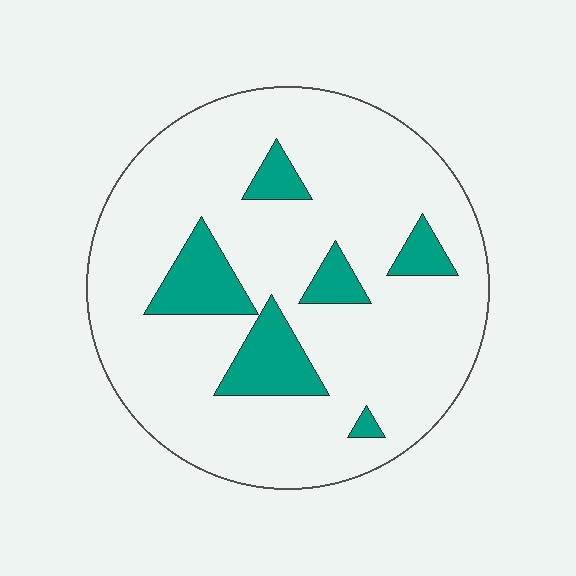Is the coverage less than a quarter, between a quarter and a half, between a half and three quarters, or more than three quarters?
Less than a quarter.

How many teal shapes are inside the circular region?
6.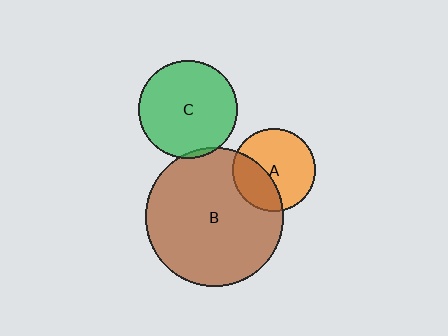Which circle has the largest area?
Circle B (brown).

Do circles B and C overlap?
Yes.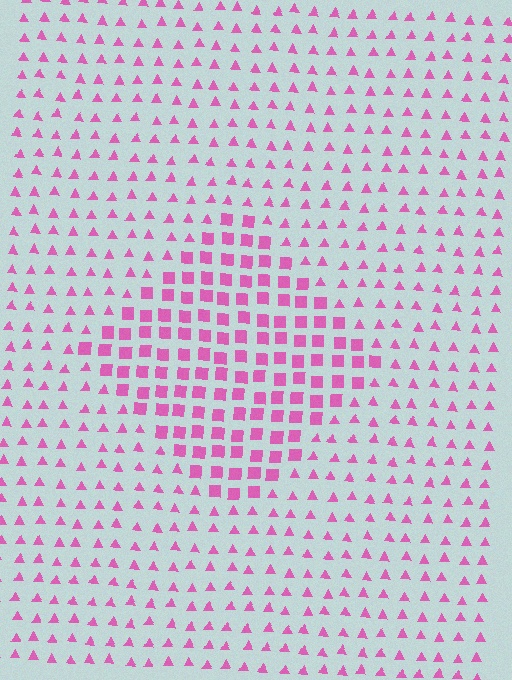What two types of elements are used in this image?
The image uses squares inside the diamond region and triangles outside it.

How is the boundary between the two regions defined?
The boundary is defined by a change in element shape: squares inside vs. triangles outside. All elements share the same color and spacing.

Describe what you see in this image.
The image is filled with small pink elements arranged in a uniform grid. A diamond-shaped region contains squares, while the surrounding area contains triangles. The boundary is defined purely by the change in element shape.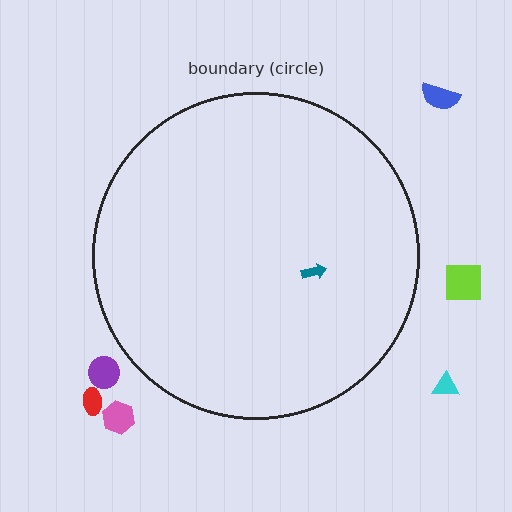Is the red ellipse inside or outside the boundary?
Outside.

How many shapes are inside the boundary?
1 inside, 6 outside.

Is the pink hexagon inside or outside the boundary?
Outside.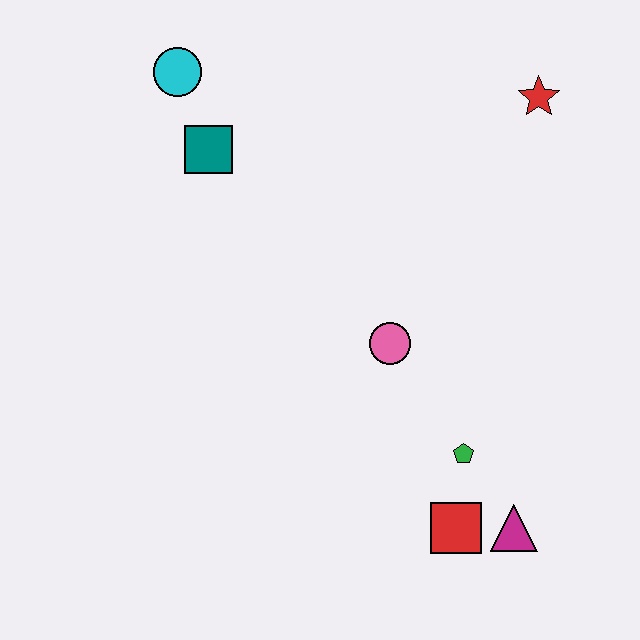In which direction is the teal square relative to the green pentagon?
The teal square is above the green pentagon.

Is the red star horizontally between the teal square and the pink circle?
No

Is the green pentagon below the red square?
No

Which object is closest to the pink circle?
The green pentagon is closest to the pink circle.